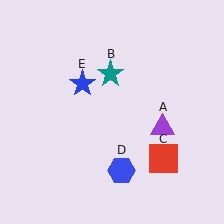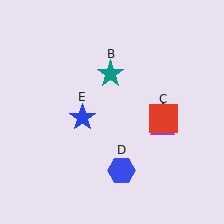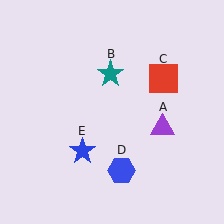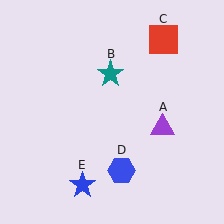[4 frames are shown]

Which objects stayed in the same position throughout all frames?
Purple triangle (object A) and teal star (object B) and blue hexagon (object D) remained stationary.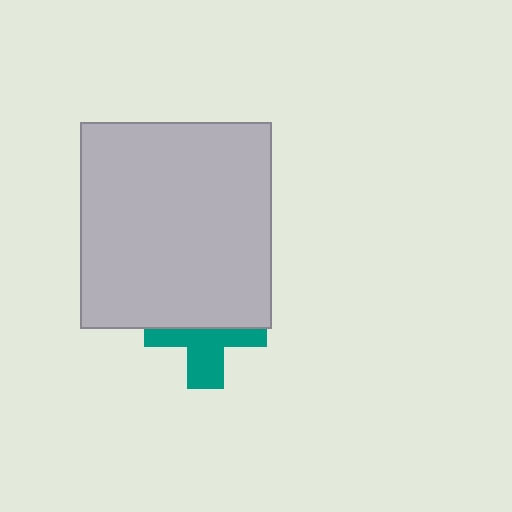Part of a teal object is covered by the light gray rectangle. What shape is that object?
It is a cross.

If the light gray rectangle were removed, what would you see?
You would see the complete teal cross.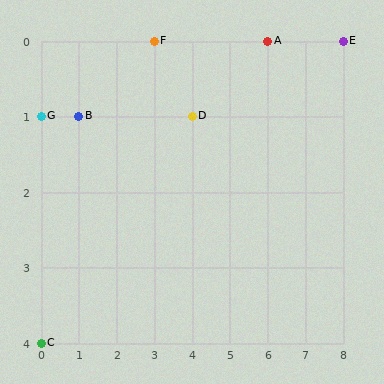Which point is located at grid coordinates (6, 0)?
Point A is at (6, 0).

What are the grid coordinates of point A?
Point A is at grid coordinates (6, 0).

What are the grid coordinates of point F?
Point F is at grid coordinates (3, 0).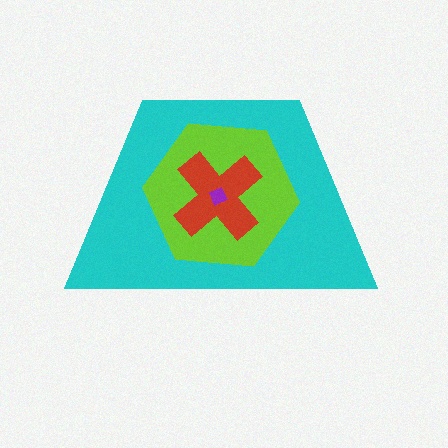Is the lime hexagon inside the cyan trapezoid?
Yes.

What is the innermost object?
The purple square.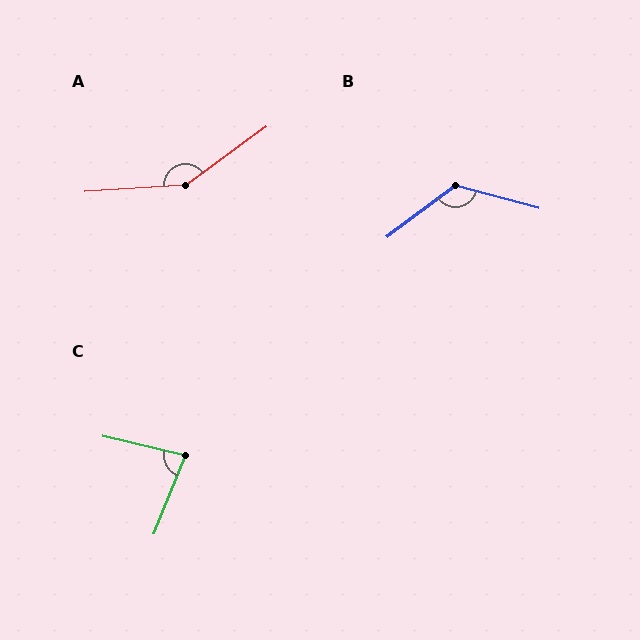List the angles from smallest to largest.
C (82°), B (128°), A (148°).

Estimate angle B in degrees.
Approximately 128 degrees.